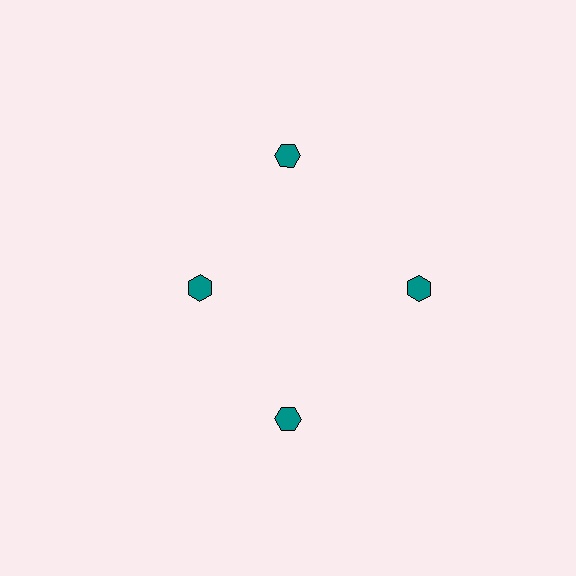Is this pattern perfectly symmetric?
No. The 4 teal hexagons are arranged in a ring, but one element near the 9 o'clock position is pulled inward toward the center, breaking the 4-fold rotational symmetry.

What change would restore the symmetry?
The symmetry would be restored by moving it outward, back onto the ring so that all 4 hexagons sit at equal angles and equal distance from the center.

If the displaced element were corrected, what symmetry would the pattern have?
It would have 4-fold rotational symmetry — the pattern would map onto itself every 90 degrees.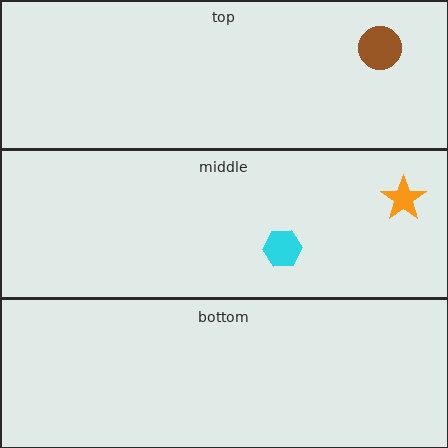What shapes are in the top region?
The brown circle.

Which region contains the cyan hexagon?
The middle region.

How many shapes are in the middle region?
2.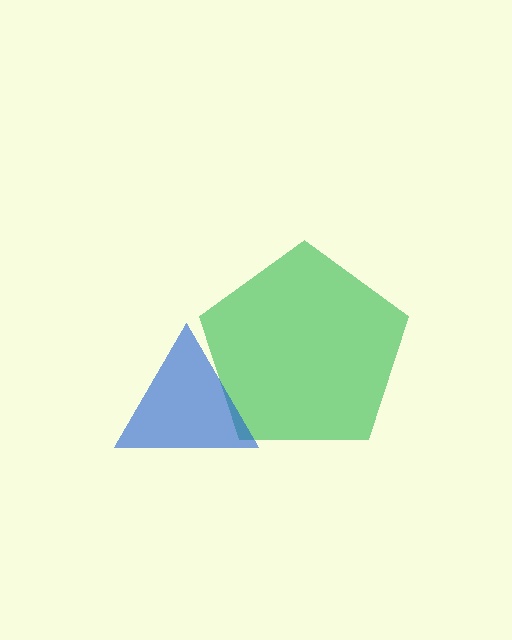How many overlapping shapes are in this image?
There are 2 overlapping shapes in the image.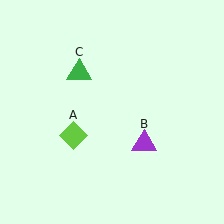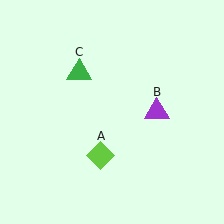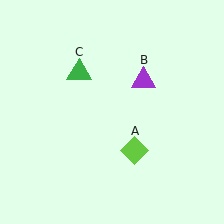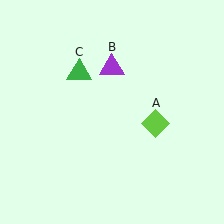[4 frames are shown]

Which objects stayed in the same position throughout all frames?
Green triangle (object C) remained stationary.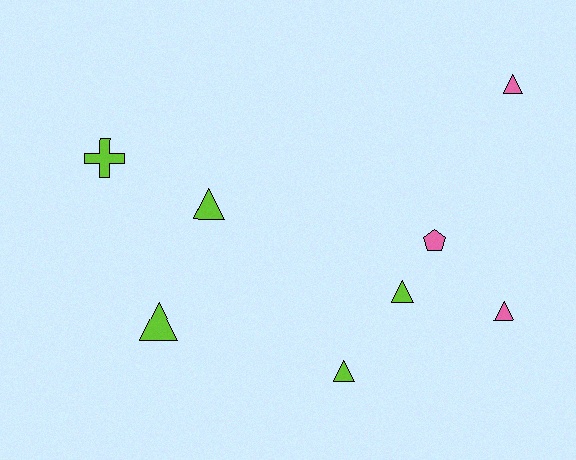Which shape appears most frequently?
Triangle, with 6 objects.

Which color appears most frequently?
Lime, with 5 objects.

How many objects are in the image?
There are 8 objects.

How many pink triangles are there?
There are 2 pink triangles.